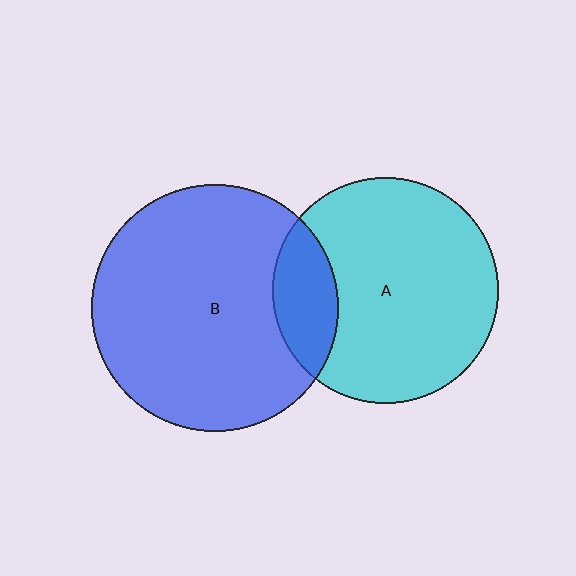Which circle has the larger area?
Circle B (blue).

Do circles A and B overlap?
Yes.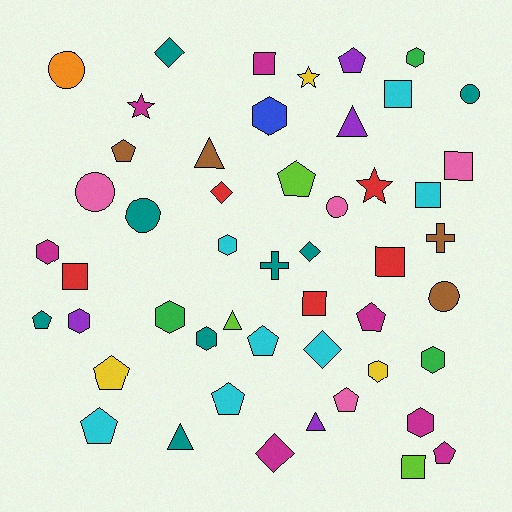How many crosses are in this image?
There are 2 crosses.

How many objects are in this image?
There are 50 objects.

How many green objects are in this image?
There are 3 green objects.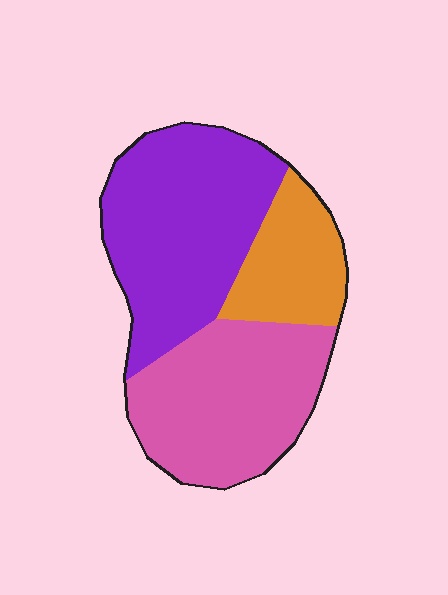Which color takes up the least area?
Orange, at roughly 20%.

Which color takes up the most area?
Purple, at roughly 45%.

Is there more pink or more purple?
Purple.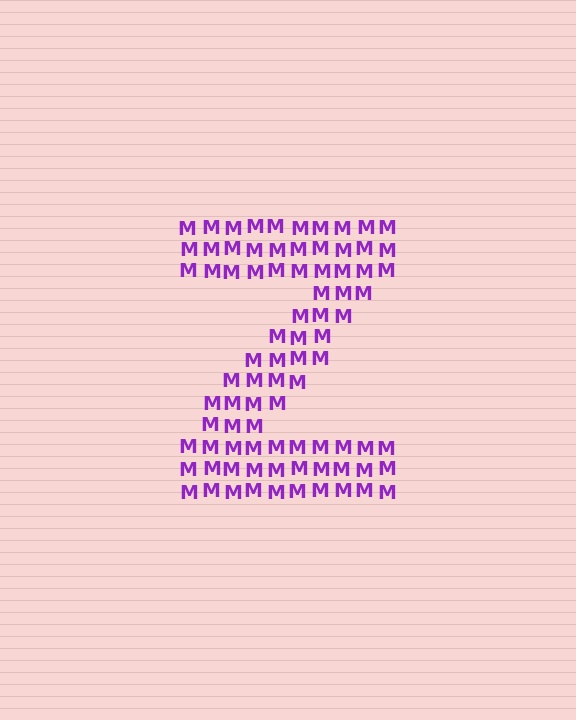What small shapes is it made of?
It is made of small letter M's.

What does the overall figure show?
The overall figure shows the letter Z.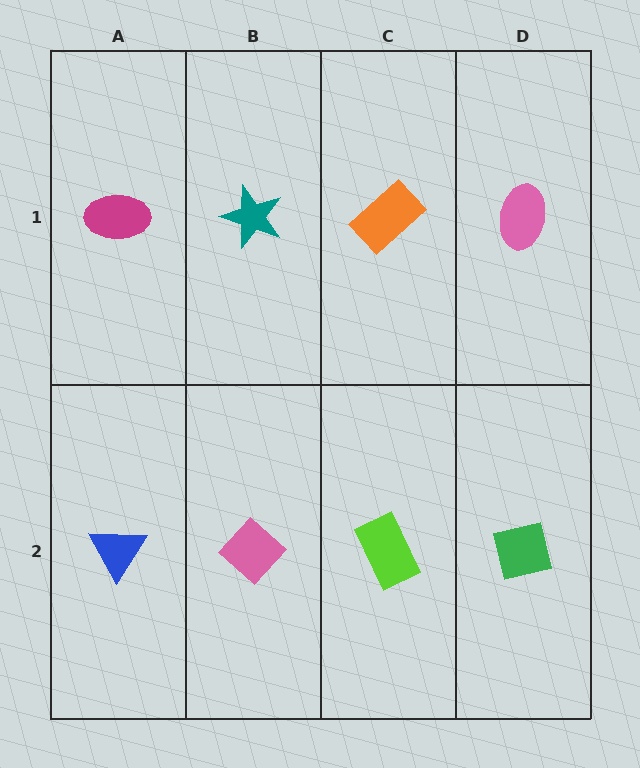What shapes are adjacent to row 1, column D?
A green square (row 2, column D), an orange rectangle (row 1, column C).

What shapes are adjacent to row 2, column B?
A teal star (row 1, column B), a blue triangle (row 2, column A), a lime rectangle (row 2, column C).